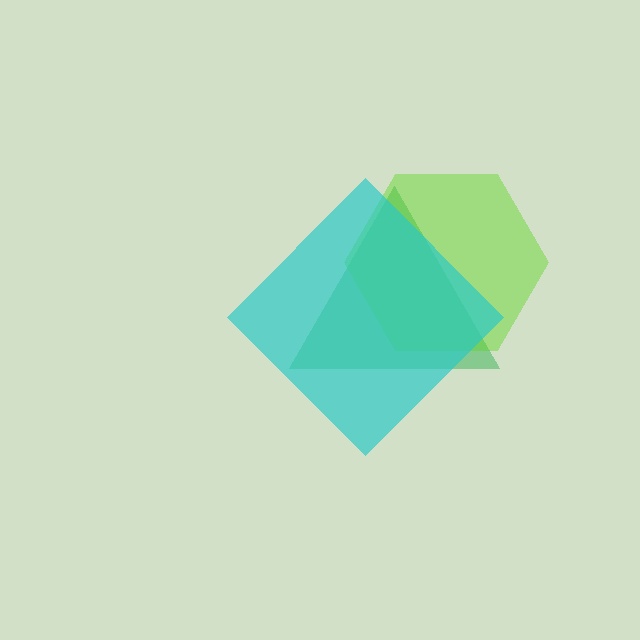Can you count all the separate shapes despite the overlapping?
Yes, there are 3 separate shapes.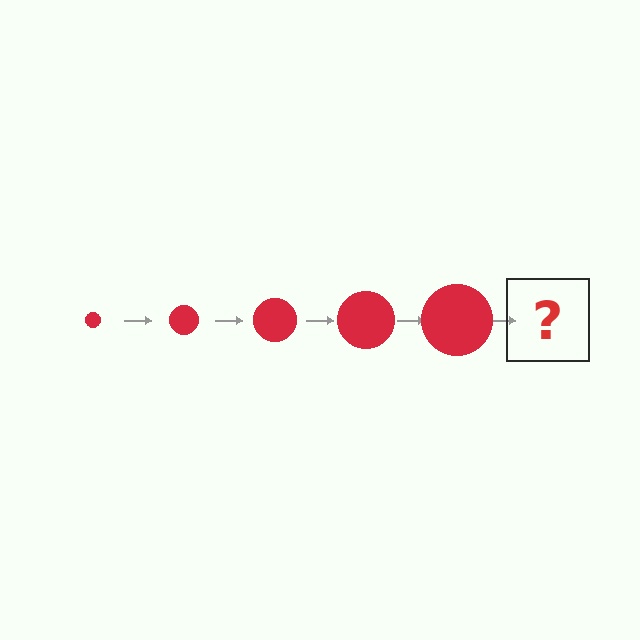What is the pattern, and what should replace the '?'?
The pattern is that the circle gets progressively larger each step. The '?' should be a red circle, larger than the previous one.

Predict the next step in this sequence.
The next step is a red circle, larger than the previous one.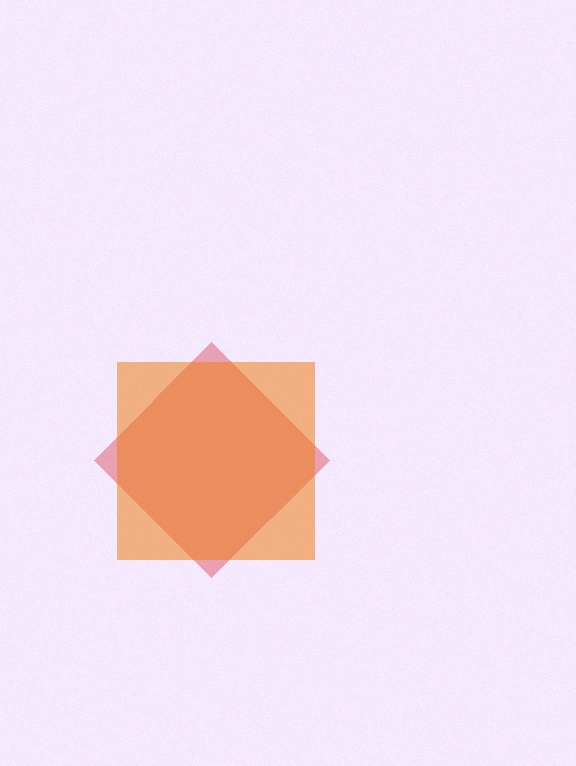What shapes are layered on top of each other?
The layered shapes are: a red diamond, an orange square.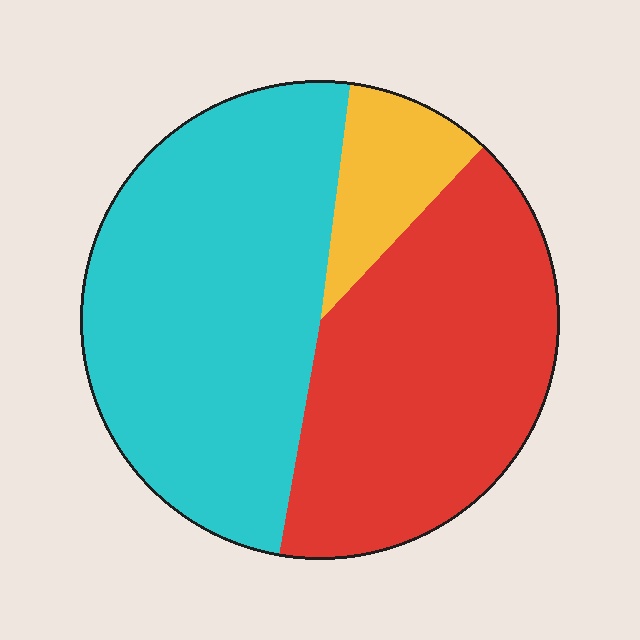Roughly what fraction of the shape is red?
Red takes up about two fifths (2/5) of the shape.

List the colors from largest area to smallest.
From largest to smallest: cyan, red, yellow.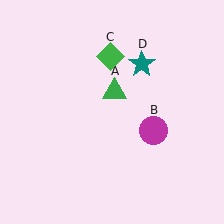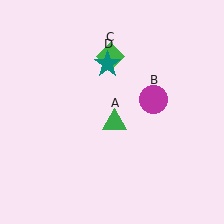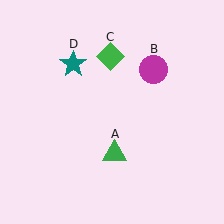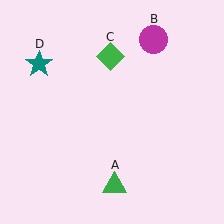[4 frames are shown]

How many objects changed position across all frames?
3 objects changed position: green triangle (object A), magenta circle (object B), teal star (object D).